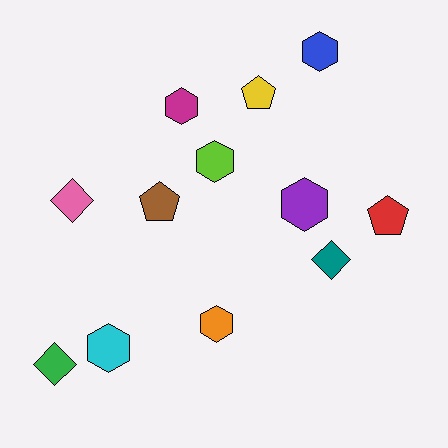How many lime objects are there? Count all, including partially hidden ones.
There is 1 lime object.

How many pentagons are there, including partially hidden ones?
There are 3 pentagons.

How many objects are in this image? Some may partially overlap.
There are 12 objects.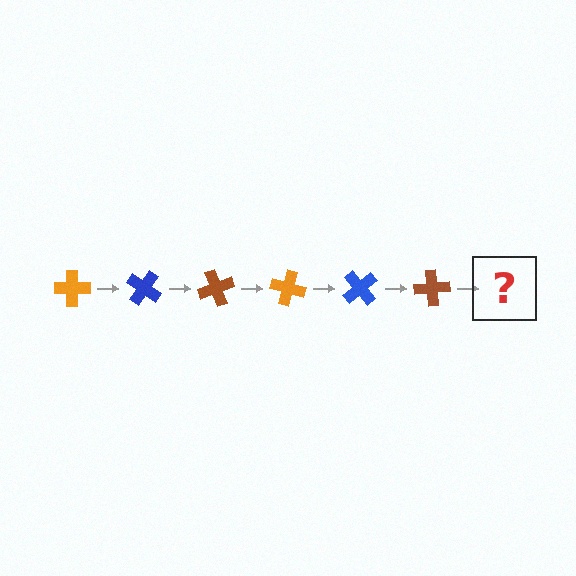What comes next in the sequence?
The next element should be an orange cross, rotated 210 degrees from the start.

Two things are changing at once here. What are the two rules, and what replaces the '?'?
The two rules are that it rotates 35 degrees each step and the color cycles through orange, blue, and brown. The '?' should be an orange cross, rotated 210 degrees from the start.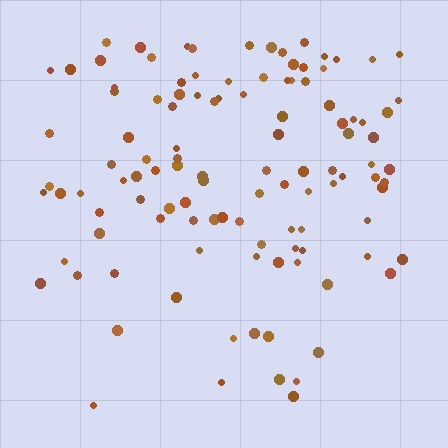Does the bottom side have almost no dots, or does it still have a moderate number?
Still a moderate number, just noticeably fewer than the top.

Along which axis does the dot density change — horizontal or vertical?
Vertical.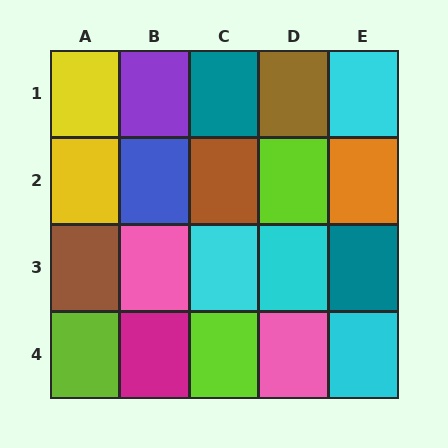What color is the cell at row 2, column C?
Brown.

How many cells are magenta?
1 cell is magenta.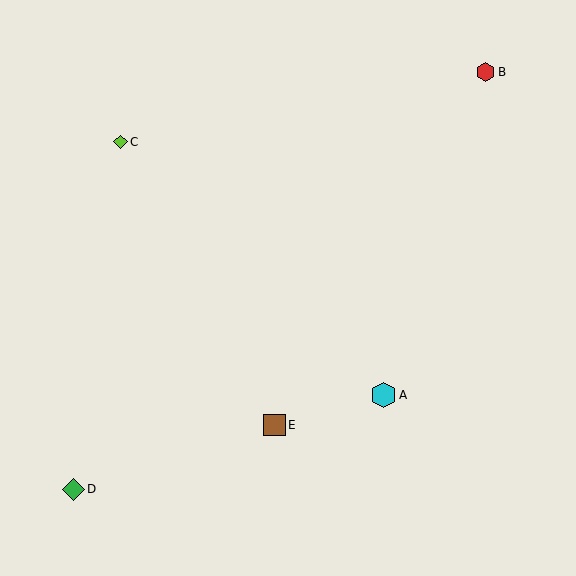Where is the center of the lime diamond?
The center of the lime diamond is at (121, 142).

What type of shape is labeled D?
Shape D is a green diamond.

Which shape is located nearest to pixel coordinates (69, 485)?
The green diamond (labeled D) at (73, 489) is nearest to that location.